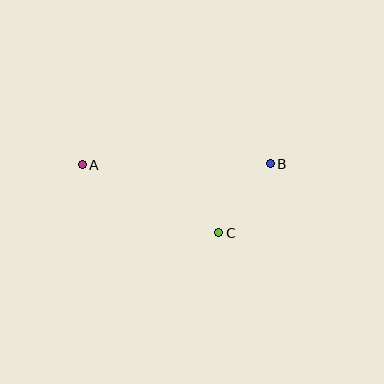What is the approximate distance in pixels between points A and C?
The distance between A and C is approximately 153 pixels.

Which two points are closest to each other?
Points B and C are closest to each other.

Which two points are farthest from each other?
Points A and B are farthest from each other.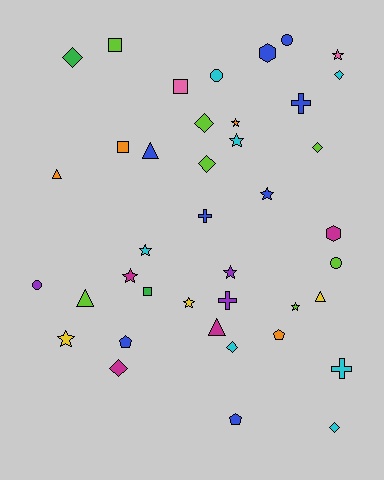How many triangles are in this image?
There are 5 triangles.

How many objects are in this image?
There are 40 objects.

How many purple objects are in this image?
There are 3 purple objects.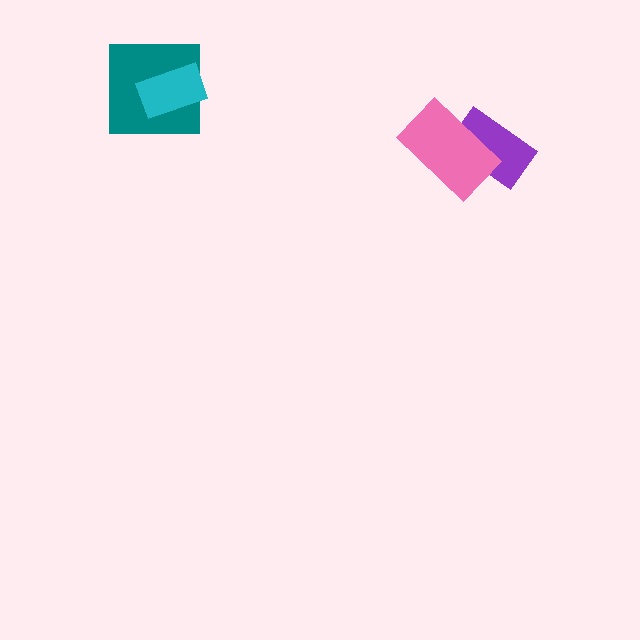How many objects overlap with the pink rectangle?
1 object overlaps with the pink rectangle.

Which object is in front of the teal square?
The cyan rectangle is in front of the teal square.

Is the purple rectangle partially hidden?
Yes, it is partially covered by another shape.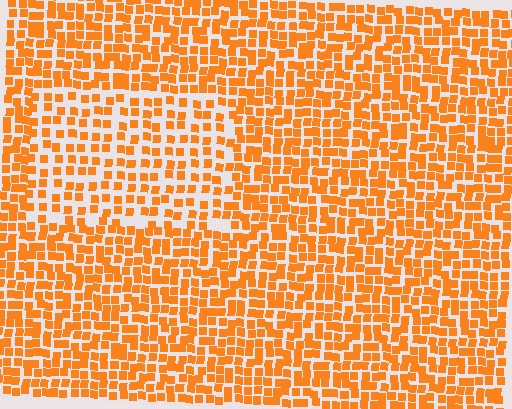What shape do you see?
I see a rectangle.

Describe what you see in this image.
The image contains small orange elements arranged at two different densities. A rectangle-shaped region is visible where the elements are less densely packed than the surrounding area.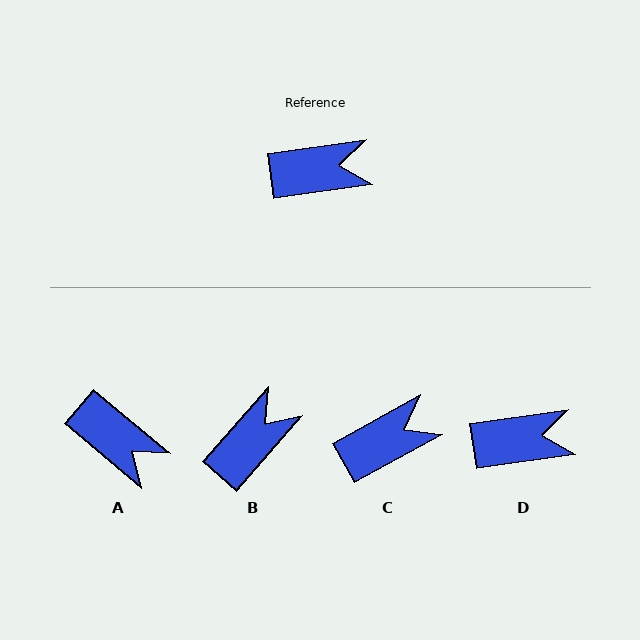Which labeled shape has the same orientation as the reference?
D.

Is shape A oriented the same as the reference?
No, it is off by about 48 degrees.